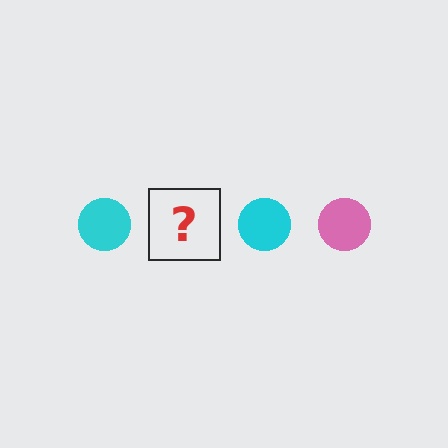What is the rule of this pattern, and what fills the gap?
The rule is that the pattern cycles through cyan, pink circles. The gap should be filled with a pink circle.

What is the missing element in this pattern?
The missing element is a pink circle.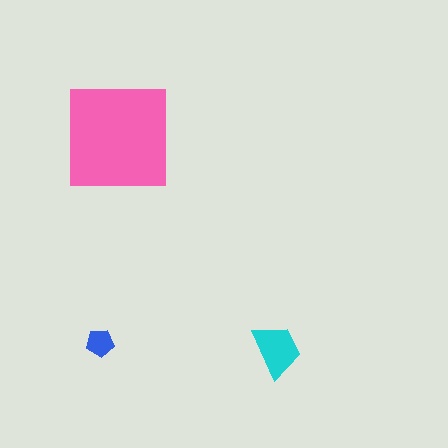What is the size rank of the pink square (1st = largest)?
1st.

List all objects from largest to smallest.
The pink square, the cyan trapezoid, the blue pentagon.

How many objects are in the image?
There are 3 objects in the image.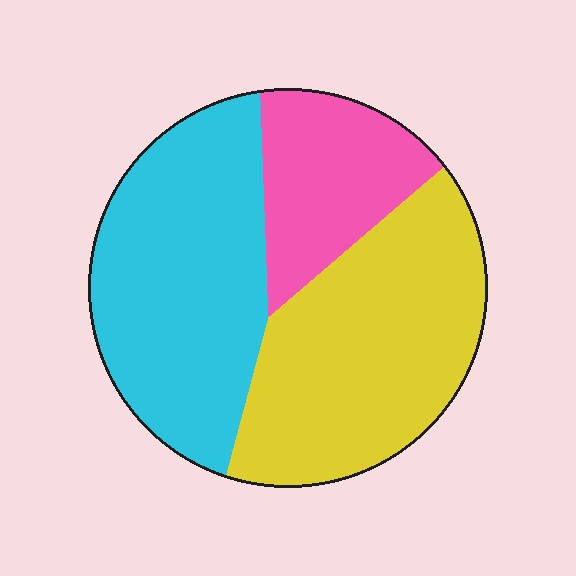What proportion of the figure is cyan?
Cyan takes up between a quarter and a half of the figure.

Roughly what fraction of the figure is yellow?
Yellow takes up about two fifths (2/5) of the figure.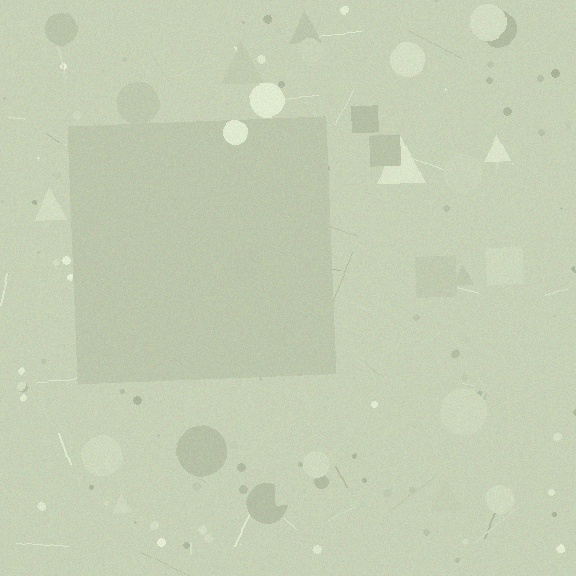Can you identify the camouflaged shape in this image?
The camouflaged shape is a square.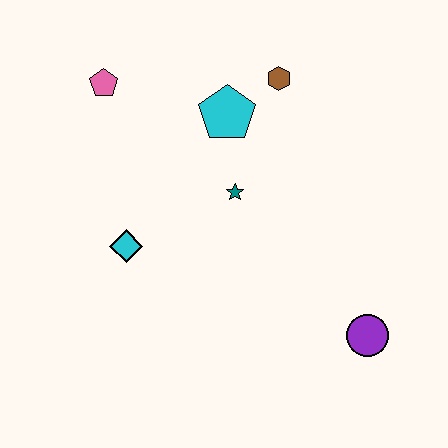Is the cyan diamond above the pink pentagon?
No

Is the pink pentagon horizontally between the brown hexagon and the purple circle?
No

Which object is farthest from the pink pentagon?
The purple circle is farthest from the pink pentagon.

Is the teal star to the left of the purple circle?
Yes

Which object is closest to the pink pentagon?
The cyan pentagon is closest to the pink pentagon.